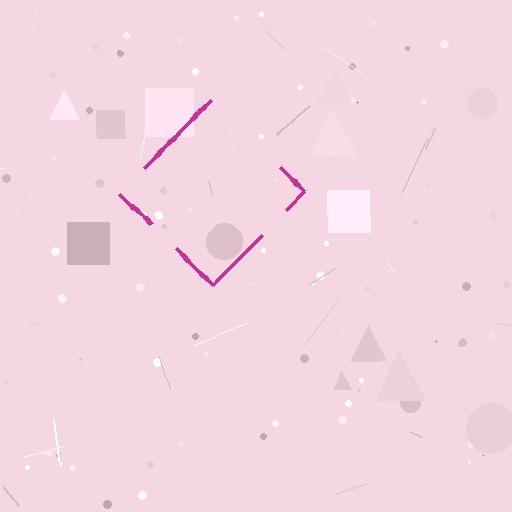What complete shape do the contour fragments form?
The contour fragments form a diamond.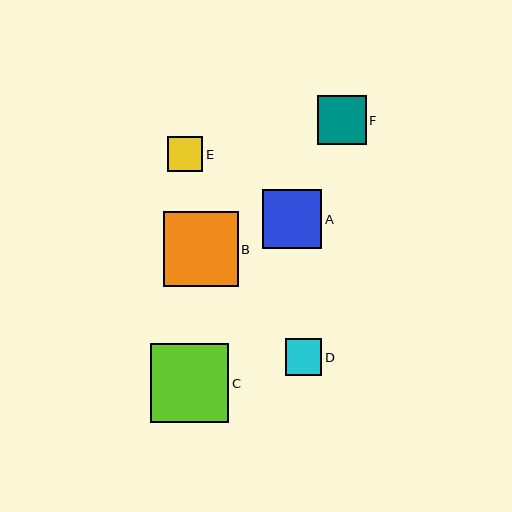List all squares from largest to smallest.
From largest to smallest: C, B, A, F, D, E.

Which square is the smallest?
Square E is the smallest with a size of approximately 35 pixels.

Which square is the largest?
Square C is the largest with a size of approximately 78 pixels.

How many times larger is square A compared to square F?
Square A is approximately 1.2 times the size of square F.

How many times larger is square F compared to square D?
Square F is approximately 1.4 times the size of square D.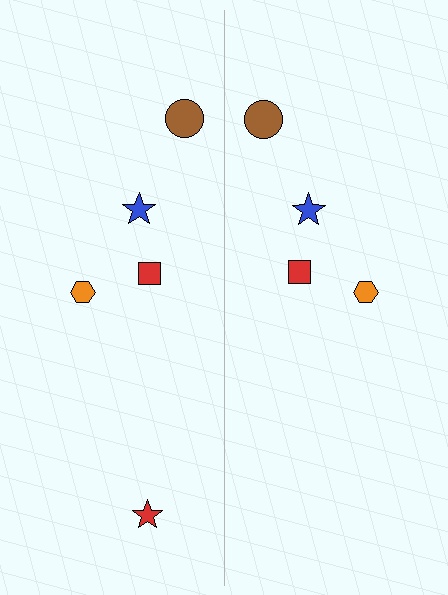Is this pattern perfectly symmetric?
No, the pattern is not perfectly symmetric. A red star is missing from the right side.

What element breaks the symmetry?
A red star is missing from the right side.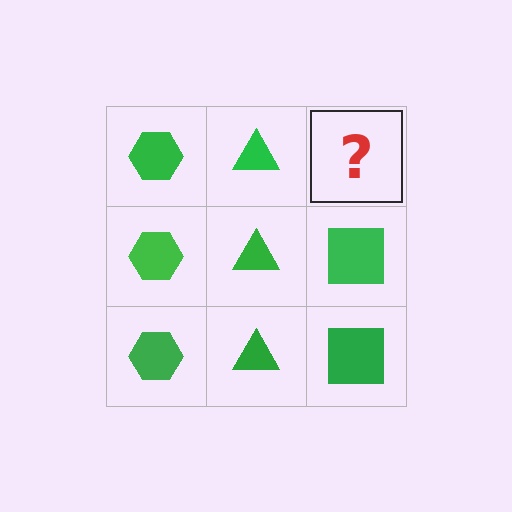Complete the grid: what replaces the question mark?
The question mark should be replaced with a green square.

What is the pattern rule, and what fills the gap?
The rule is that each column has a consistent shape. The gap should be filled with a green square.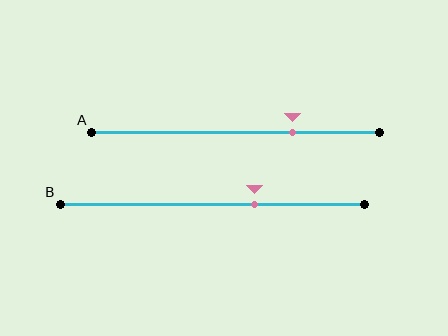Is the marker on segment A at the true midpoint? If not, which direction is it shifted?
No, the marker on segment A is shifted to the right by about 20% of the segment length.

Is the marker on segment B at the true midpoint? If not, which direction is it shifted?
No, the marker on segment B is shifted to the right by about 14% of the segment length.